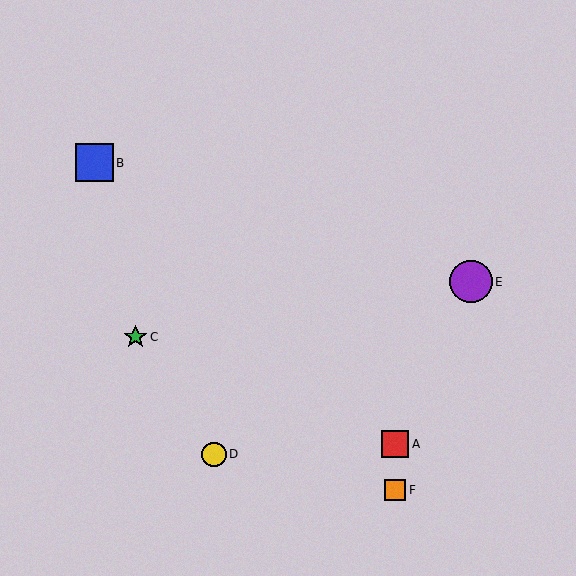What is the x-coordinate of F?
Object F is at x≈395.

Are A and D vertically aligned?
No, A is at x≈395 and D is at x≈214.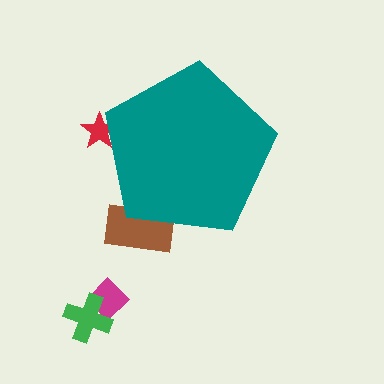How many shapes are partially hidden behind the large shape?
2 shapes are partially hidden.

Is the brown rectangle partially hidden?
Yes, the brown rectangle is partially hidden behind the teal pentagon.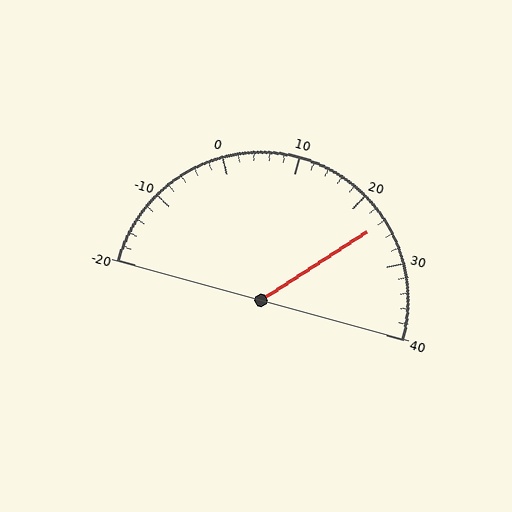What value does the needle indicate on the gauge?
The needle indicates approximately 24.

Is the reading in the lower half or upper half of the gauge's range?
The reading is in the upper half of the range (-20 to 40).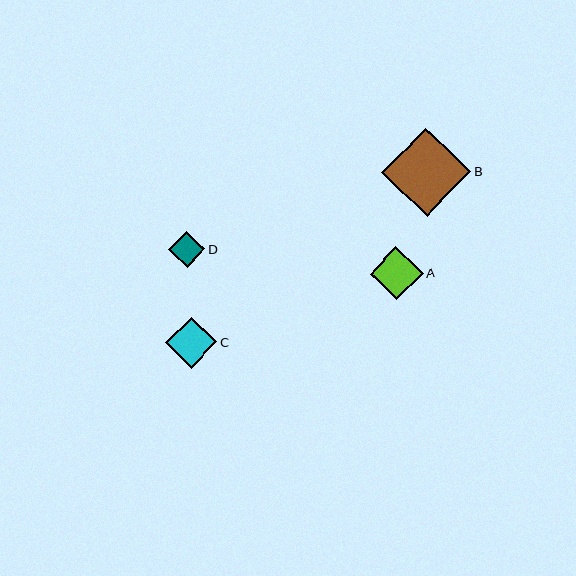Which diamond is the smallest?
Diamond D is the smallest with a size of approximately 36 pixels.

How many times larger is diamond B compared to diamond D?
Diamond B is approximately 2.5 times the size of diamond D.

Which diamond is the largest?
Diamond B is the largest with a size of approximately 89 pixels.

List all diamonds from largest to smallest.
From largest to smallest: B, A, C, D.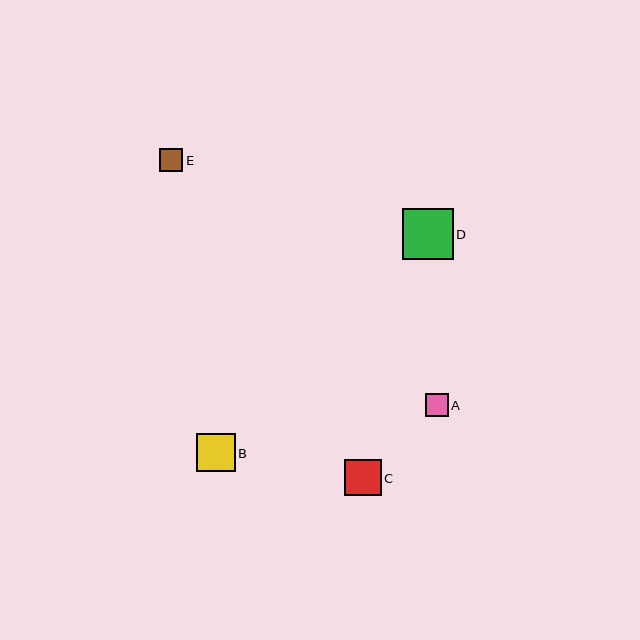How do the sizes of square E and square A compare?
Square E and square A are approximately the same size.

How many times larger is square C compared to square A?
Square C is approximately 1.6 times the size of square A.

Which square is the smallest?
Square A is the smallest with a size of approximately 23 pixels.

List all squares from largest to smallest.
From largest to smallest: D, B, C, E, A.